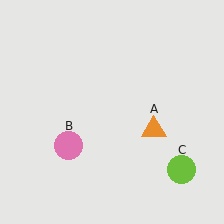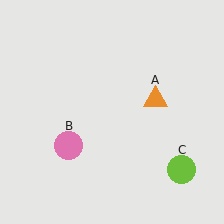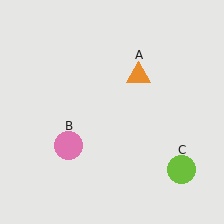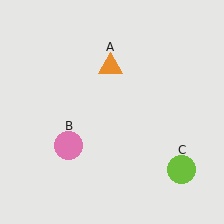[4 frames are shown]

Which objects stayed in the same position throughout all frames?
Pink circle (object B) and lime circle (object C) remained stationary.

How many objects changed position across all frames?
1 object changed position: orange triangle (object A).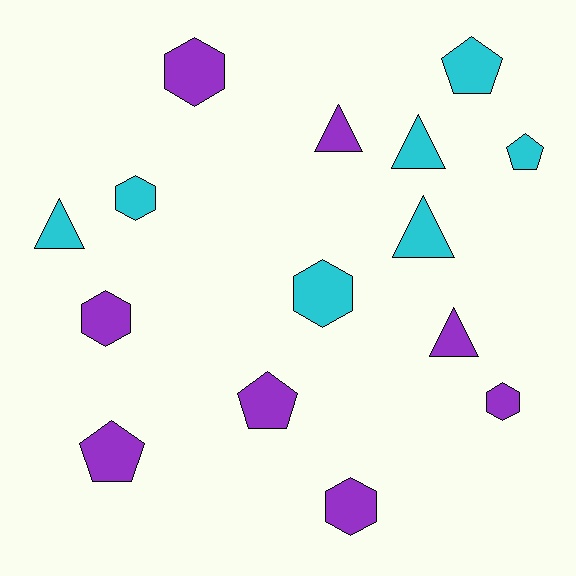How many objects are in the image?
There are 15 objects.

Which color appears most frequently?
Purple, with 8 objects.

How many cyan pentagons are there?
There are 2 cyan pentagons.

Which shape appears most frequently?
Hexagon, with 6 objects.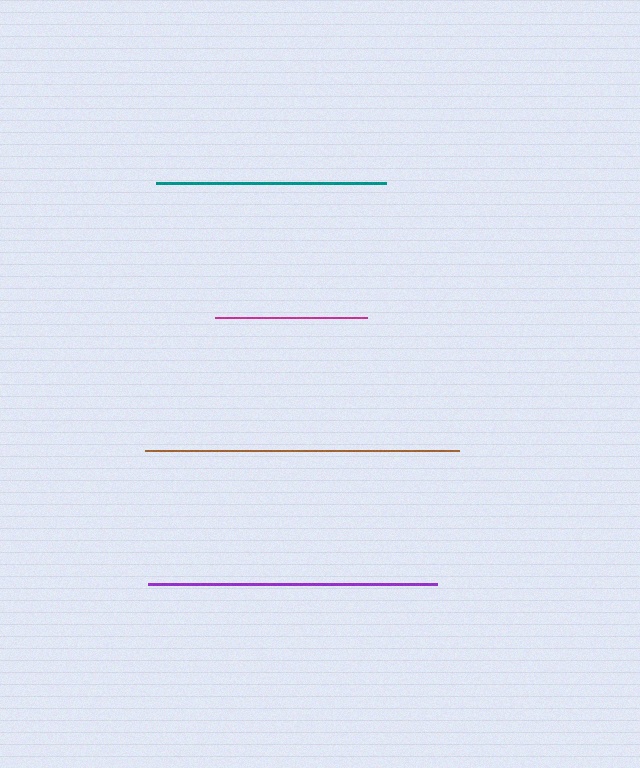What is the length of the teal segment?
The teal segment is approximately 230 pixels long.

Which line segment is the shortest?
The magenta line is the shortest at approximately 152 pixels.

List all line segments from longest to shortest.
From longest to shortest: brown, purple, teal, magenta.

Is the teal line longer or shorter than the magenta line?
The teal line is longer than the magenta line.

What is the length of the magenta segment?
The magenta segment is approximately 152 pixels long.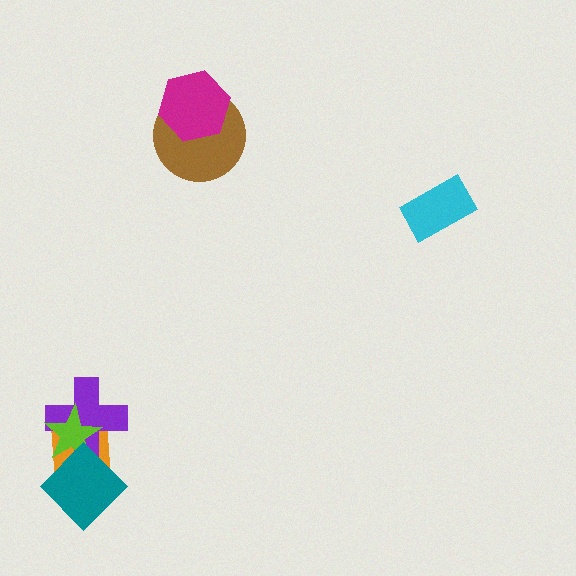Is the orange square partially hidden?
Yes, it is partially covered by another shape.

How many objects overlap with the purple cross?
3 objects overlap with the purple cross.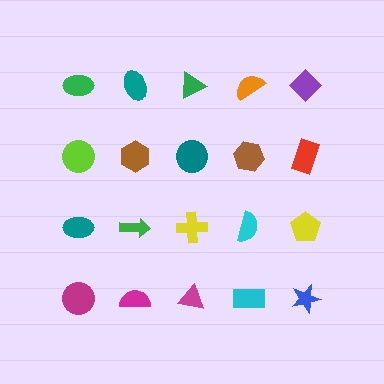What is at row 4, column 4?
A cyan rectangle.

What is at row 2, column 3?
A teal circle.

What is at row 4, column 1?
A magenta circle.